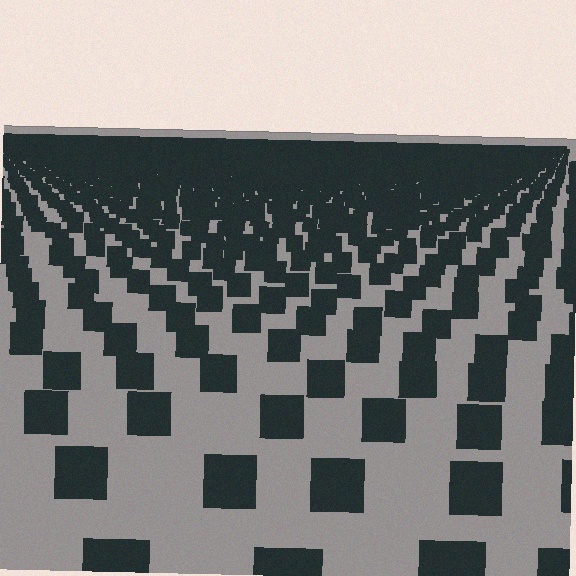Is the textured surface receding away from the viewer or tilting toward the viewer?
The surface is receding away from the viewer. Texture elements get smaller and denser toward the top.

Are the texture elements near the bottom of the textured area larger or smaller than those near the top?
Larger. Near the bottom, elements are closer to the viewer and appear at a bigger on-screen size.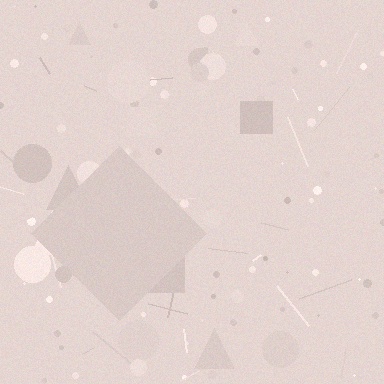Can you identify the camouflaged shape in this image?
The camouflaged shape is a diamond.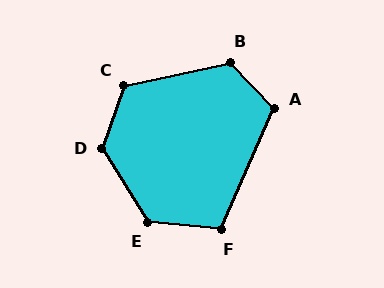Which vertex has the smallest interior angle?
F, at approximately 109 degrees.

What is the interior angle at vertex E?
Approximately 127 degrees (obtuse).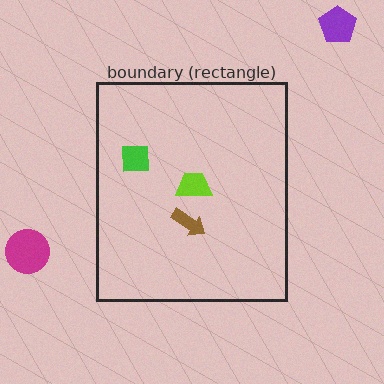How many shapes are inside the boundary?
3 inside, 2 outside.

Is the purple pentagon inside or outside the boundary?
Outside.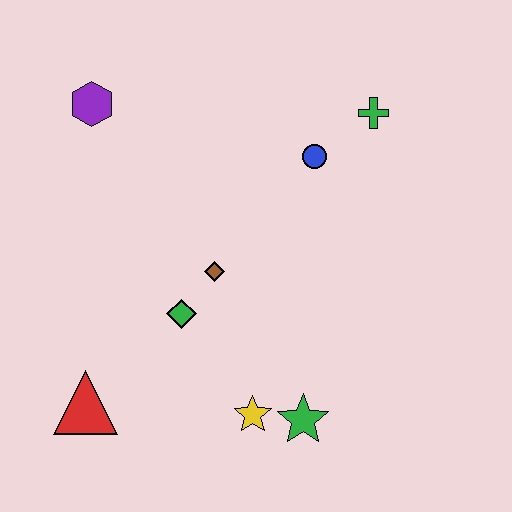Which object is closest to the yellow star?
The green star is closest to the yellow star.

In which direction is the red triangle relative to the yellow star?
The red triangle is to the left of the yellow star.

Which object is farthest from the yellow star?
The purple hexagon is farthest from the yellow star.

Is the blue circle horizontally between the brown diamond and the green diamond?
No